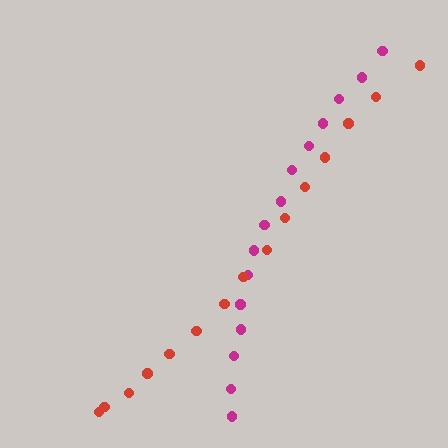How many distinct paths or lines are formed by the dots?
There are 2 distinct paths.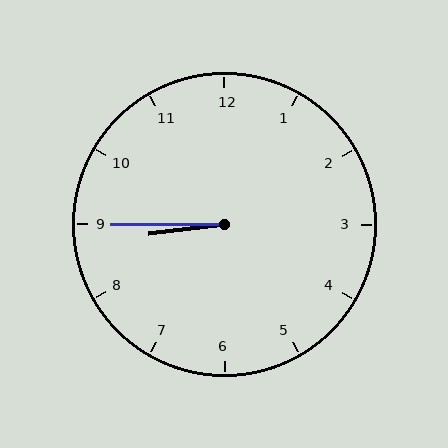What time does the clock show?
8:45.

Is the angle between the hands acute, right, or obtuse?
It is acute.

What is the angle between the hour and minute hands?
Approximately 8 degrees.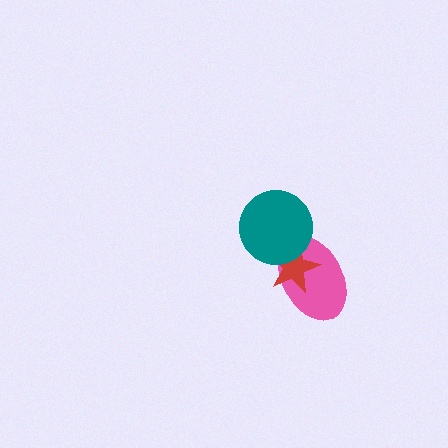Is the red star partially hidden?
Yes, it is partially covered by another shape.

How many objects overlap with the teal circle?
2 objects overlap with the teal circle.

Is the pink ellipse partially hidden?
Yes, it is partially covered by another shape.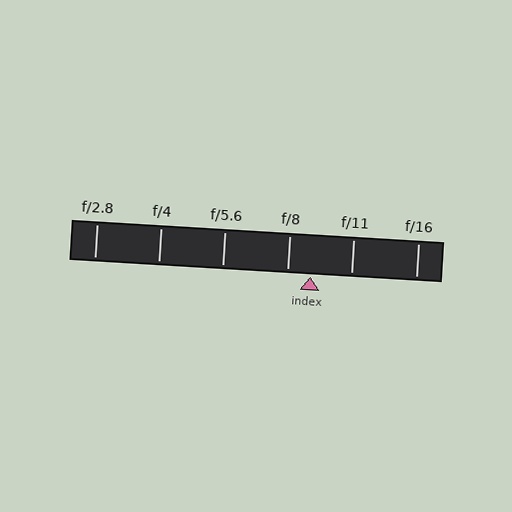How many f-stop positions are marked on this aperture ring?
There are 6 f-stop positions marked.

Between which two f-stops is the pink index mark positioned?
The index mark is between f/8 and f/11.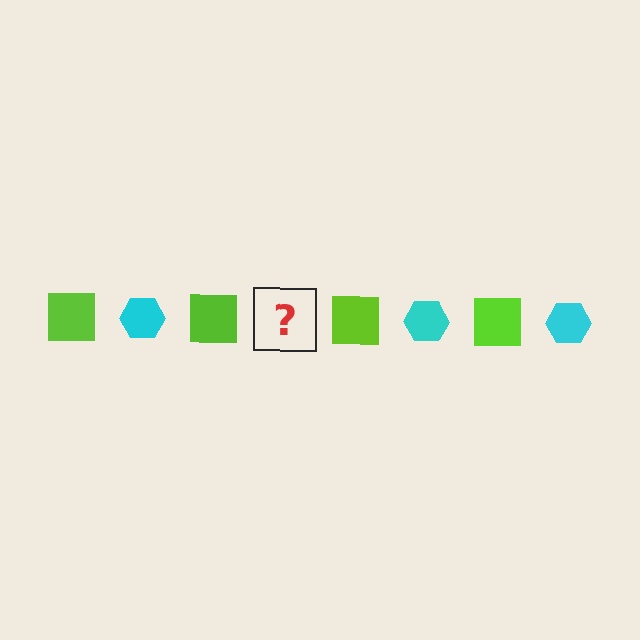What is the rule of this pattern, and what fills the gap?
The rule is that the pattern alternates between lime square and cyan hexagon. The gap should be filled with a cyan hexagon.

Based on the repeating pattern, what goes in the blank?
The blank should be a cyan hexagon.